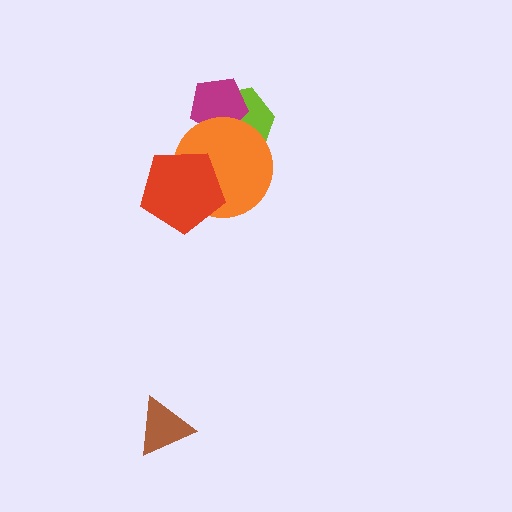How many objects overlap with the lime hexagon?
2 objects overlap with the lime hexagon.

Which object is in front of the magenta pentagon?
The orange circle is in front of the magenta pentagon.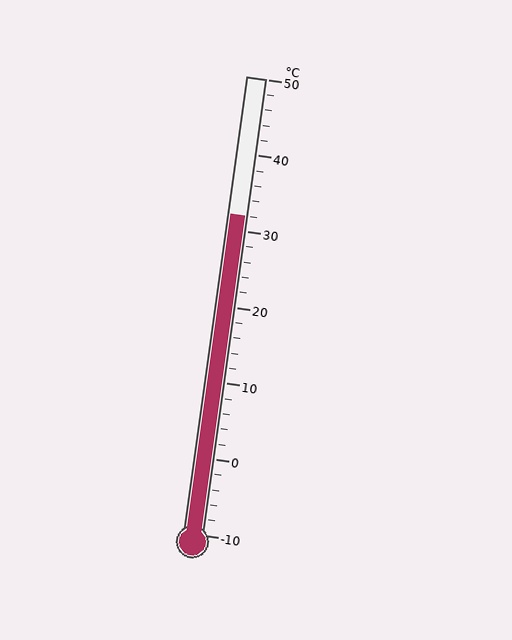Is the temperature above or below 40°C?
The temperature is below 40°C.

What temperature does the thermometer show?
The thermometer shows approximately 32°C.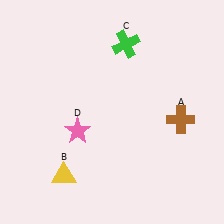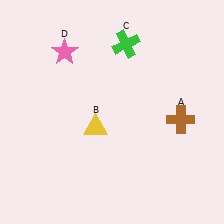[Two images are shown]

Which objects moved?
The objects that moved are: the yellow triangle (B), the pink star (D).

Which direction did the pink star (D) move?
The pink star (D) moved up.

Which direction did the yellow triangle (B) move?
The yellow triangle (B) moved up.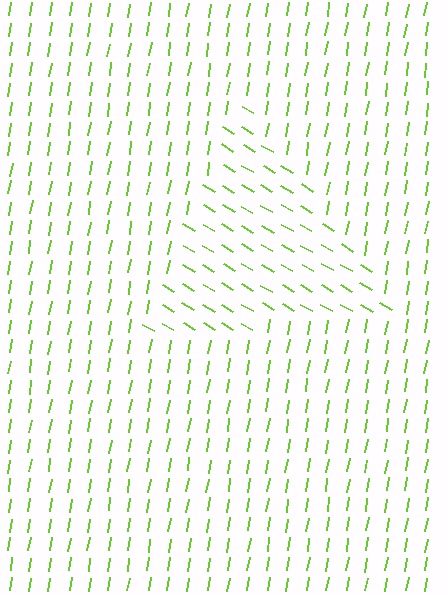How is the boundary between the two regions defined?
The boundary is defined purely by a change in line orientation (approximately 69 degrees difference). All lines are the same color and thickness.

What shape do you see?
I see a triangle.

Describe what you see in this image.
The image is filled with small lime line segments. A triangle region in the image has lines oriented differently from the surrounding lines, creating a visible texture boundary.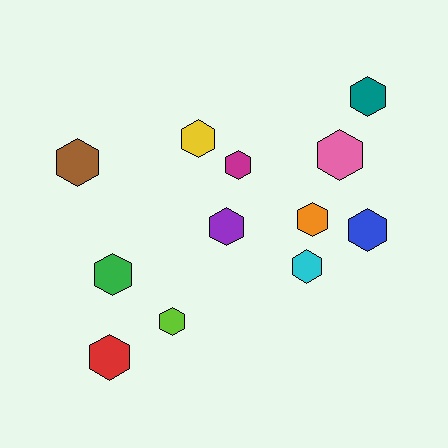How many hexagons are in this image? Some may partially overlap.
There are 12 hexagons.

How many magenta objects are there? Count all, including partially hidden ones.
There is 1 magenta object.